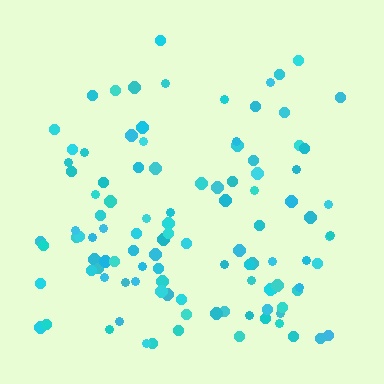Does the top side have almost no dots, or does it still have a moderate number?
Still a moderate number, just noticeably fewer than the bottom.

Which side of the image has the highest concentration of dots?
The bottom.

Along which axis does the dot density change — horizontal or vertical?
Vertical.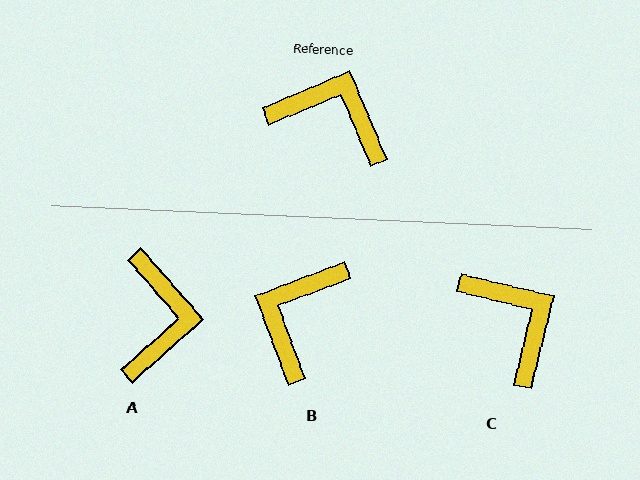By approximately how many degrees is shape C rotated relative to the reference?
Approximately 37 degrees clockwise.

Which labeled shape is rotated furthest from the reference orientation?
B, about 87 degrees away.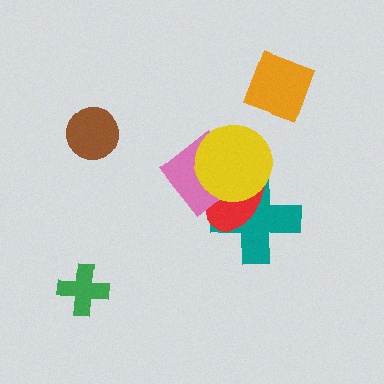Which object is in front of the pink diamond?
The yellow circle is in front of the pink diamond.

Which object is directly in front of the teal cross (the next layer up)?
The red ellipse is directly in front of the teal cross.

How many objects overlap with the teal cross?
3 objects overlap with the teal cross.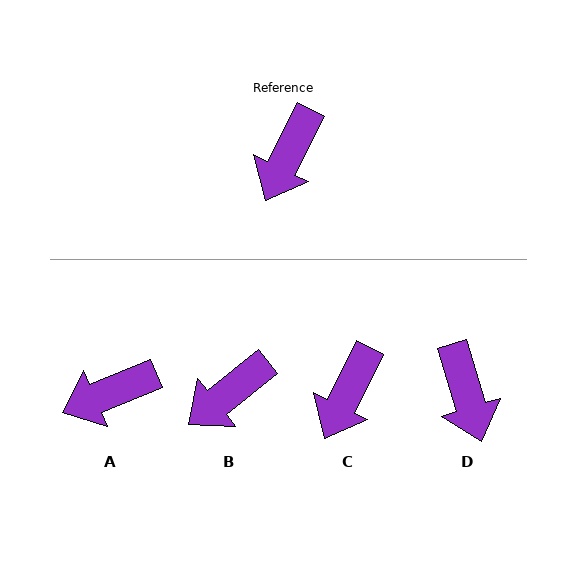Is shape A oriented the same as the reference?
No, it is off by about 41 degrees.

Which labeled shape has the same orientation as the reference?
C.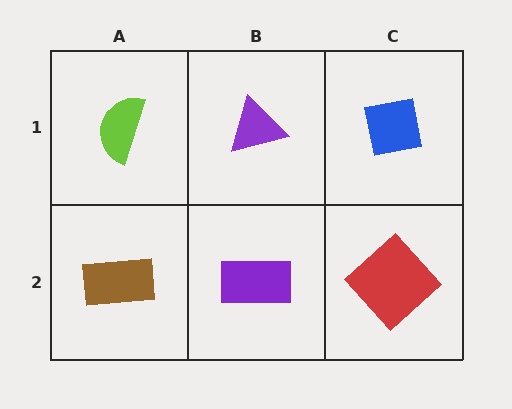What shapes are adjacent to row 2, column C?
A blue square (row 1, column C), a purple rectangle (row 2, column B).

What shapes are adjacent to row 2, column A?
A lime semicircle (row 1, column A), a purple rectangle (row 2, column B).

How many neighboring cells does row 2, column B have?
3.